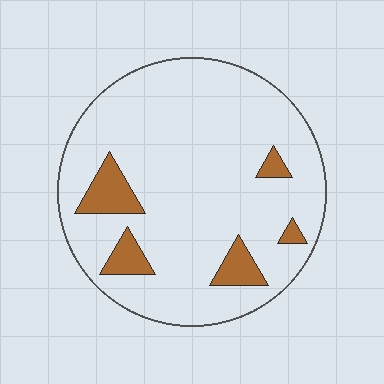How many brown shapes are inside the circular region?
5.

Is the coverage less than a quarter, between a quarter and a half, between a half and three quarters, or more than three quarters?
Less than a quarter.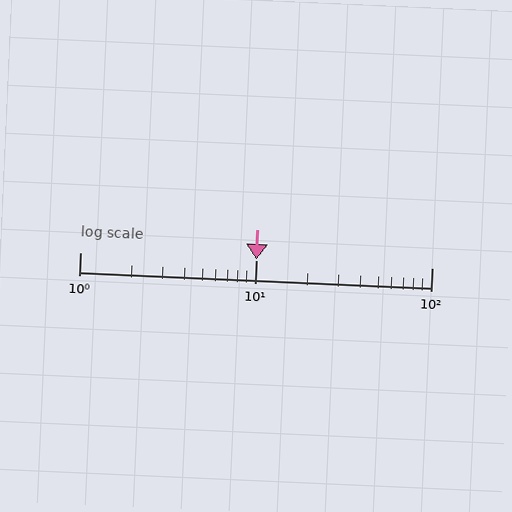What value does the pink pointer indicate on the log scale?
The pointer indicates approximately 10.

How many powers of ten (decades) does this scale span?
The scale spans 2 decades, from 1 to 100.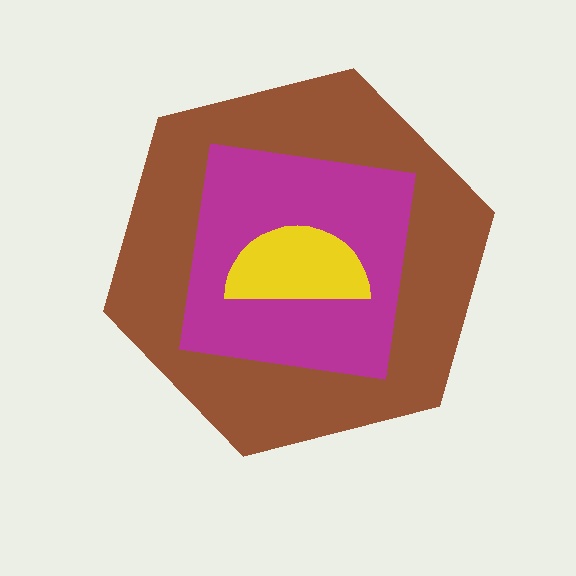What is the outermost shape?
The brown hexagon.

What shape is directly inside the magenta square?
The yellow semicircle.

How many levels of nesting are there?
3.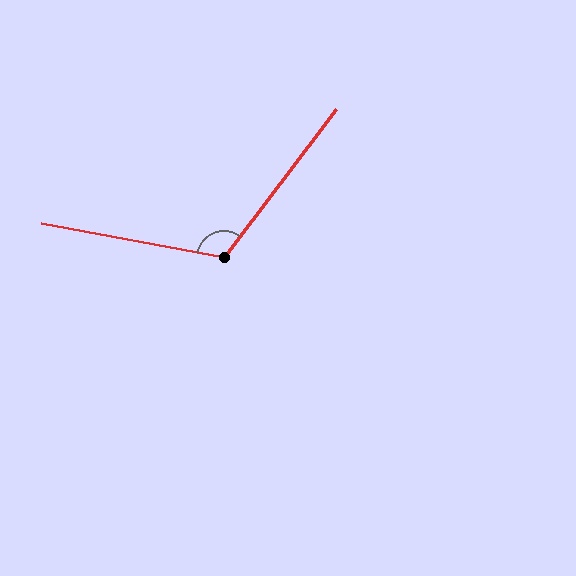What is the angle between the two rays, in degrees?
Approximately 116 degrees.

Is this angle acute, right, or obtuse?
It is obtuse.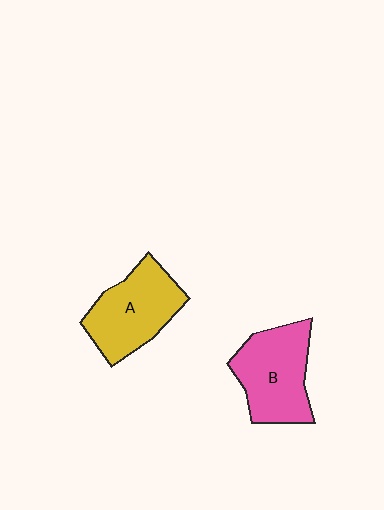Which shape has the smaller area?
Shape A (yellow).